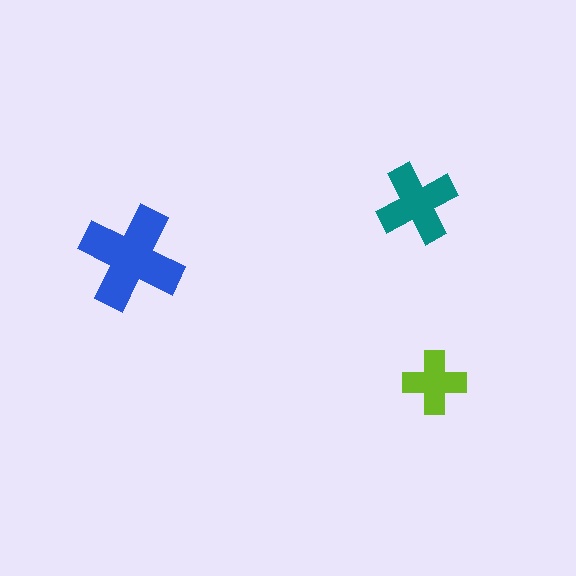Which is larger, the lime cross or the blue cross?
The blue one.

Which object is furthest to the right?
The lime cross is rightmost.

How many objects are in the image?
There are 3 objects in the image.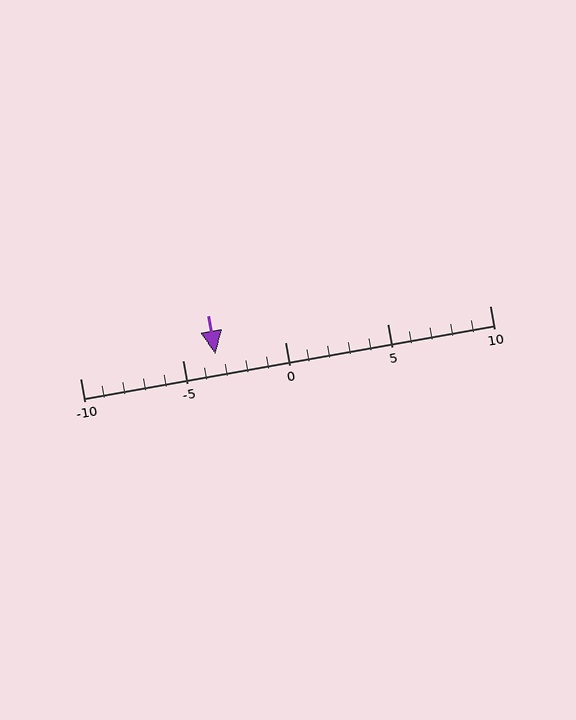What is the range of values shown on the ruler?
The ruler shows values from -10 to 10.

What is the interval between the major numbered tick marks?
The major tick marks are spaced 5 units apart.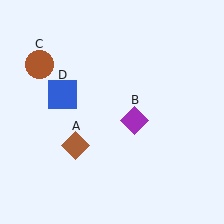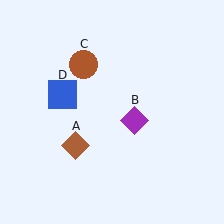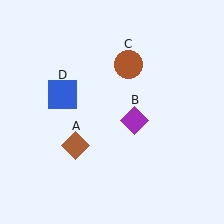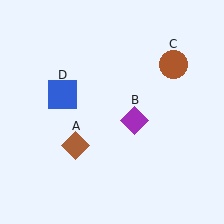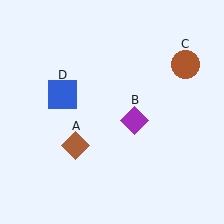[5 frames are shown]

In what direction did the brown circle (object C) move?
The brown circle (object C) moved right.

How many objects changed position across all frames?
1 object changed position: brown circle (object C).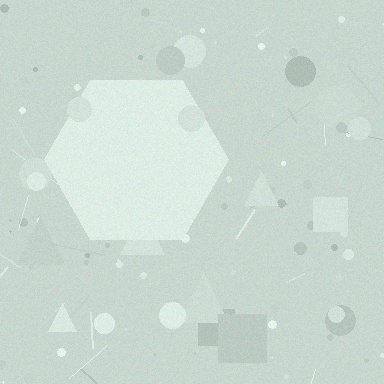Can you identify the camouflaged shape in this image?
The camouflaged shape is a hexagon.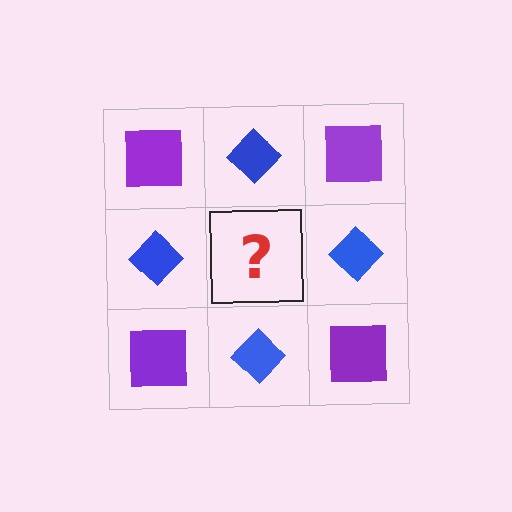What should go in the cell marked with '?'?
The missing cell should contain a purple square.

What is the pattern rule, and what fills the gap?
The rule is that it alternates purple square and blue diamond in a checkerboard pattern. The gap should be filled with a purple square.